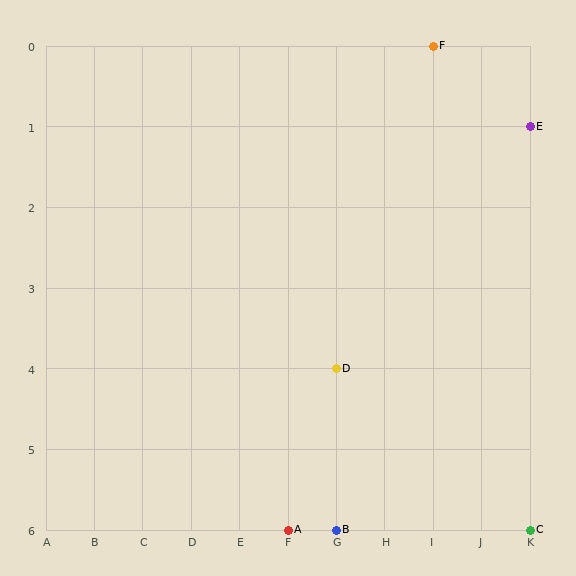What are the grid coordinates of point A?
Point A is at grid coordinates (F, 6).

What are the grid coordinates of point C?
Point C is at grid coordinates (K, 6).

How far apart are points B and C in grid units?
Points B and C are 4 columns apart.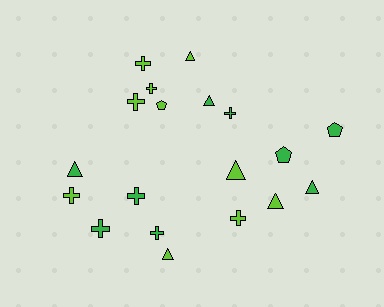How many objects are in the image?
There are 19 objects.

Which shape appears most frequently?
Cross, with 9 objects.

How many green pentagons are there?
There are 2 green pentagons.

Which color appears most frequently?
Lime, with 10 objects.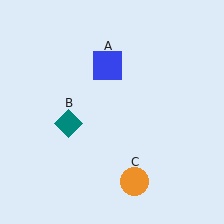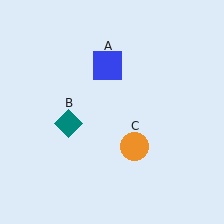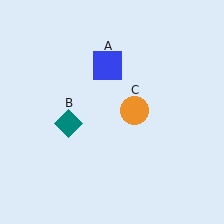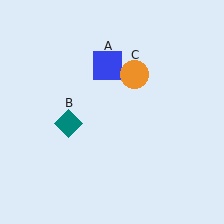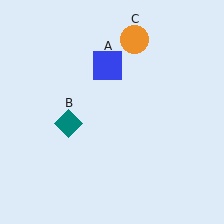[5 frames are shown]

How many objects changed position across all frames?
1 object changed position: orange circle (object C).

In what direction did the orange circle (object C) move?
The orange circle (object C) moved up.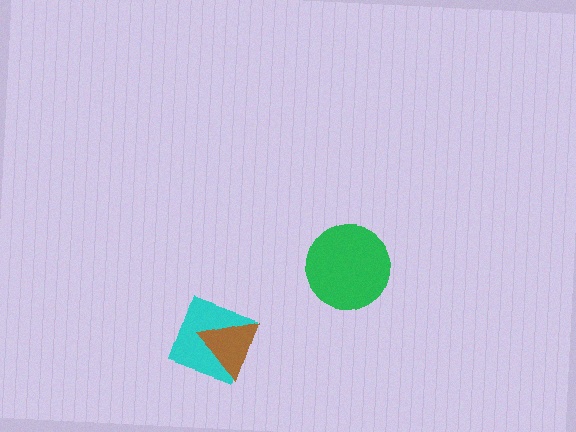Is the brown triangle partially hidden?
No, no other shape covers it.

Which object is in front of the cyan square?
The brown triangle is in front of the cyan square.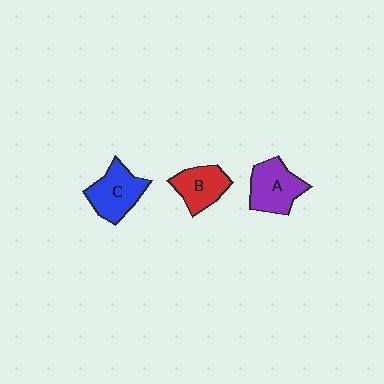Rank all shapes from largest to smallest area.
From largest to smallest: C (blue), A (purple), B (red).